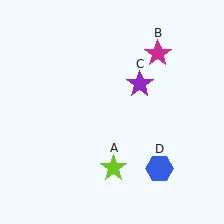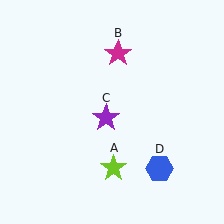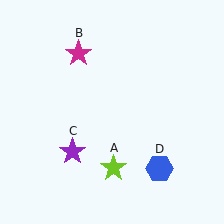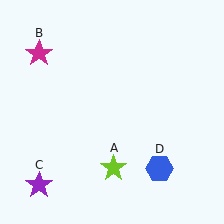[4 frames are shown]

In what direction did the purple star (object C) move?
The purple star (object C) moved down and to the left.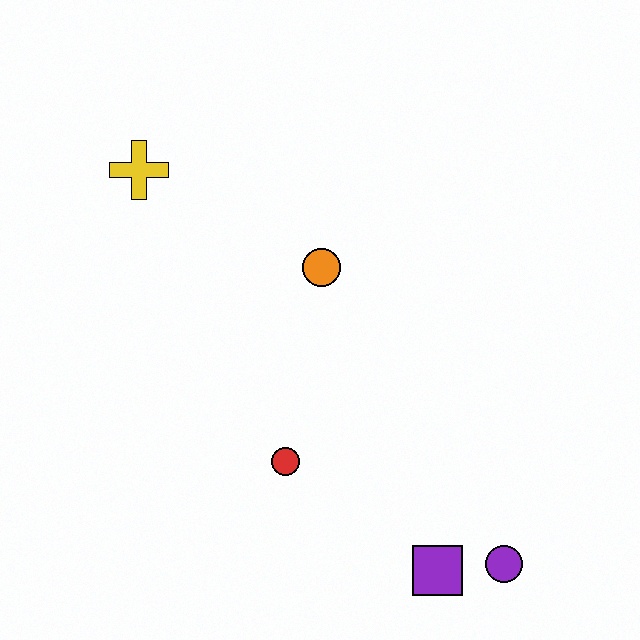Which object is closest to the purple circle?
The purple square is closest to the purple circle.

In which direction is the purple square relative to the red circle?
The purple square is to the right of the red circle.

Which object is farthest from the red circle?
The yellow cross is farthest from the red circle.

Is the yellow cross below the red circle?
No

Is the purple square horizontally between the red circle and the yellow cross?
No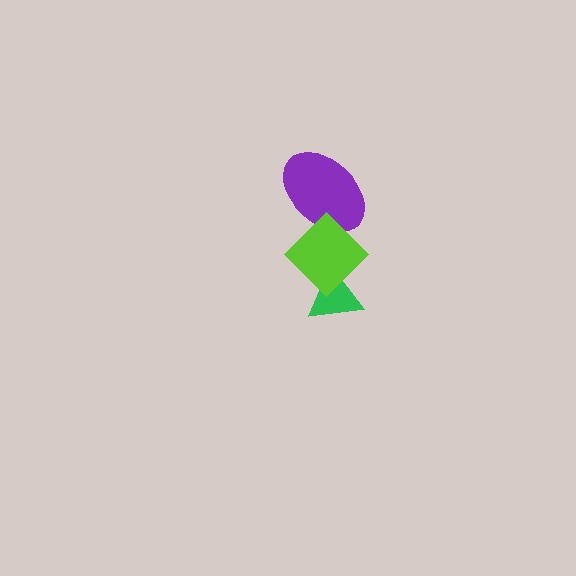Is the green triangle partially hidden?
Yes, it is partially covered by another shape.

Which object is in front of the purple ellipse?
The lime diamond is in front of the purple ellipse.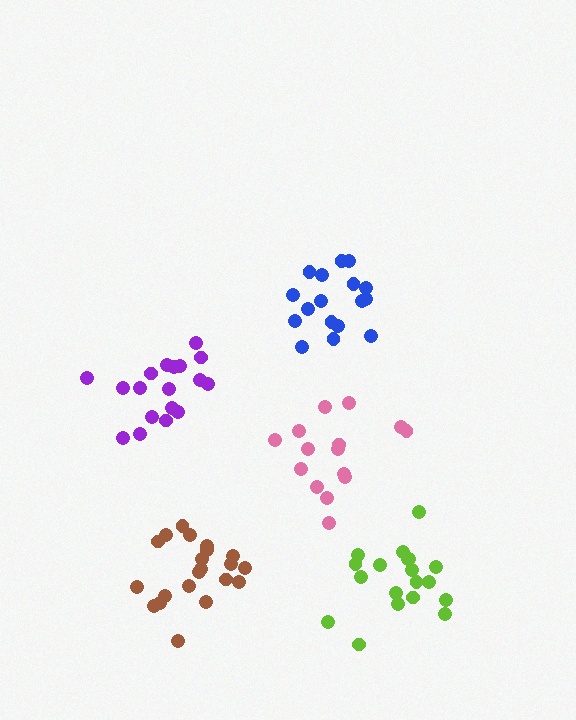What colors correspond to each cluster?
The clusters are colored: brown, blue, purple, lime, pink.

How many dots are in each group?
Group 1: 21 dots, Group 2: 17 dots, Group 3: 18 dots, Group 4: 19 dots, Group 5: 15 dots (90 total).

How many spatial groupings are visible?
There are 5 spatial groupings.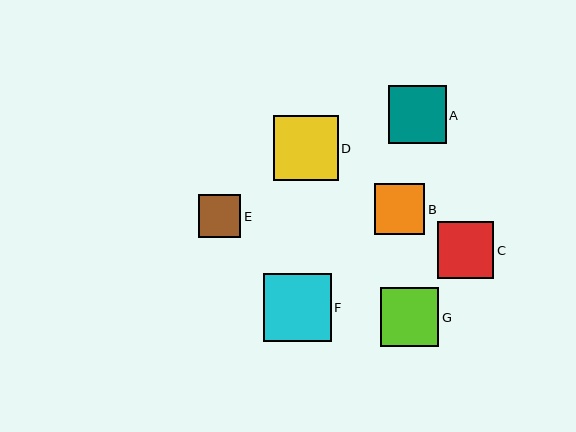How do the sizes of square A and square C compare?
Square A and square C are approximately the same size.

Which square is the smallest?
Square E is the smallest with a size of approximately 43 pixels.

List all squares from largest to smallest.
From largest to smallest: F, D, G, A, C, B, E.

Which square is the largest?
Square F is the largest with a size of approximately 68 pixels.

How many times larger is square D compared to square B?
Square D is approximately 1.3 times the size of square B.